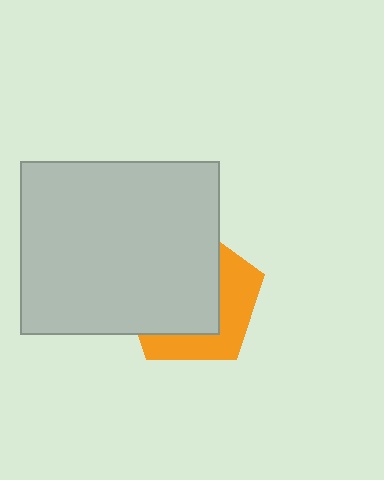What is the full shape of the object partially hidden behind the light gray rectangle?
The partially hidden object is an orange pentagon.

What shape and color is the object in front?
The object in front is a light gray rectangle.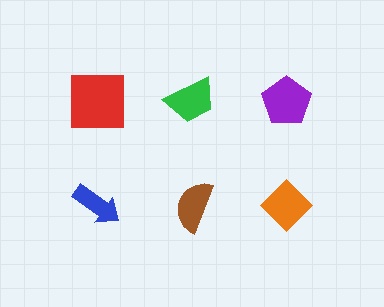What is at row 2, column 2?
A brown semicircle.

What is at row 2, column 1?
A blue arrow.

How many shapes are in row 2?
3 shapes.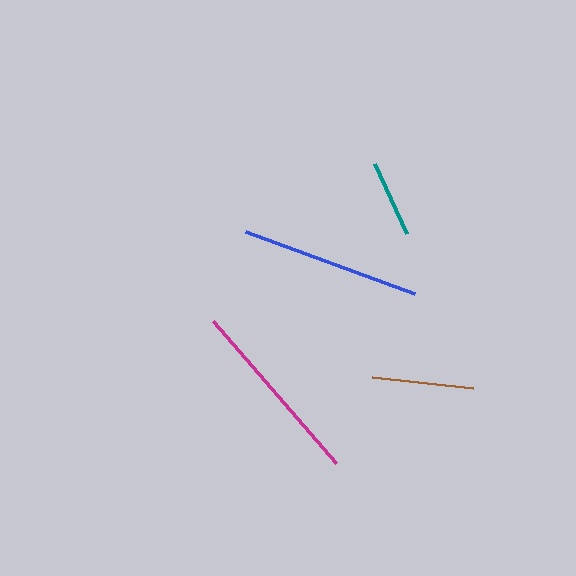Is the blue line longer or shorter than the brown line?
The blue line is longer than the brown line.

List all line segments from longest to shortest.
From longest to shortest: magenta, blue, brown, teal.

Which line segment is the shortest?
The teal line is the shortest at approximately 77 pixels.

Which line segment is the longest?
The magenta line is the longest at approximately 188 pixels.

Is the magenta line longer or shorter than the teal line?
The magenta line is longer than the teal line.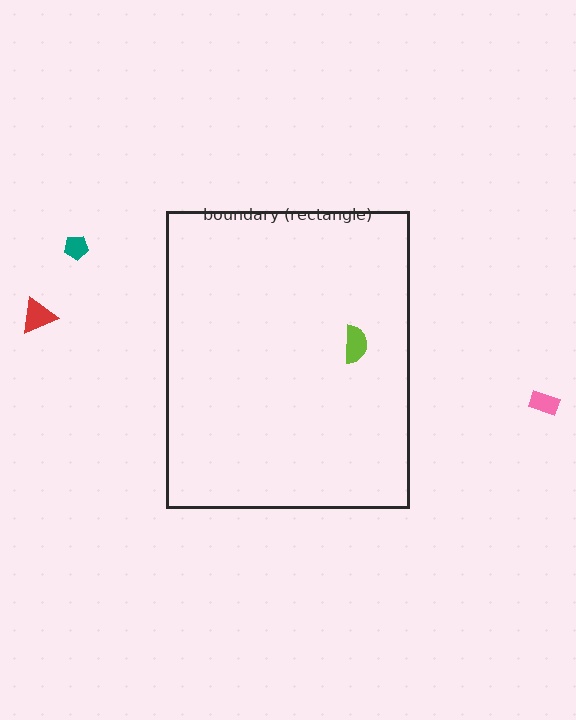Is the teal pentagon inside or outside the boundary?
Outside.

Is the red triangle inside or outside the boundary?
Outside.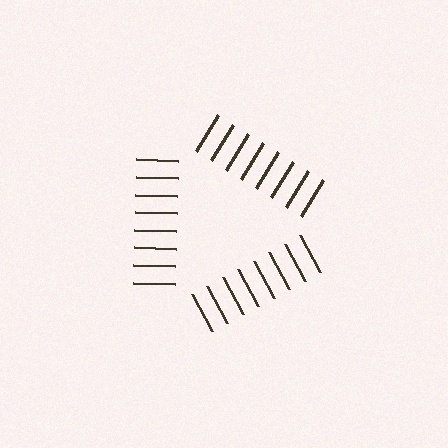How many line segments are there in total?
24 — 8 along each of the 3 edges.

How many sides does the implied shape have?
3 sides — the line-ends trace a triangle.